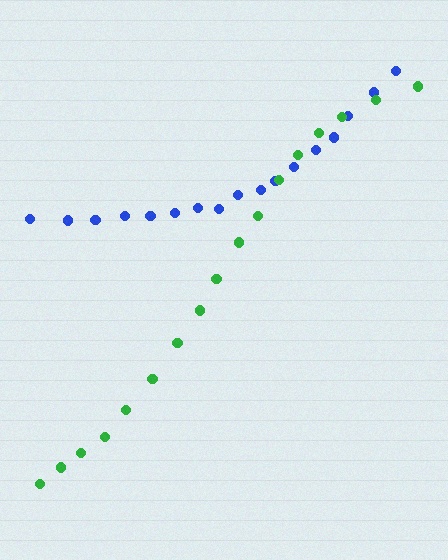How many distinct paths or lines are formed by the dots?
There are 2 distinct paths.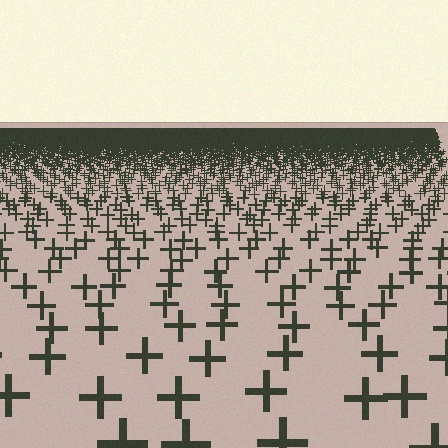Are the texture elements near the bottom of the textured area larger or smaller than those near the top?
Larger. Near the bottom, elements are closer to the viewer and appear at a bigger on-screen size.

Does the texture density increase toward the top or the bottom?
Density increases toward the top.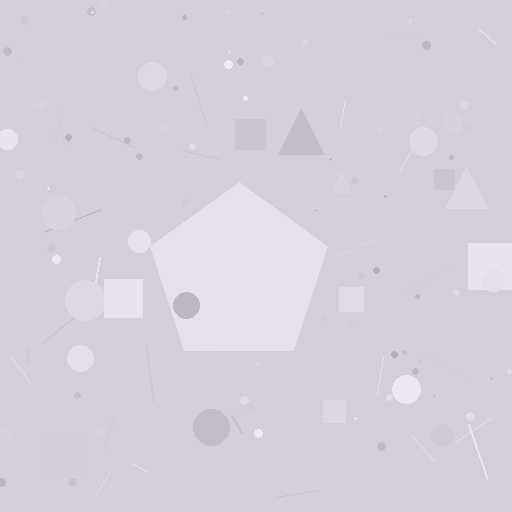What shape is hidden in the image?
A pentagon is hidden in the image.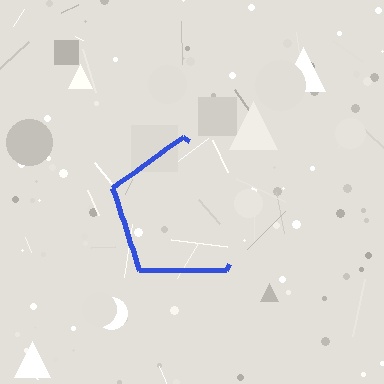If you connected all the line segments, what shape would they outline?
They would outline a pentagon.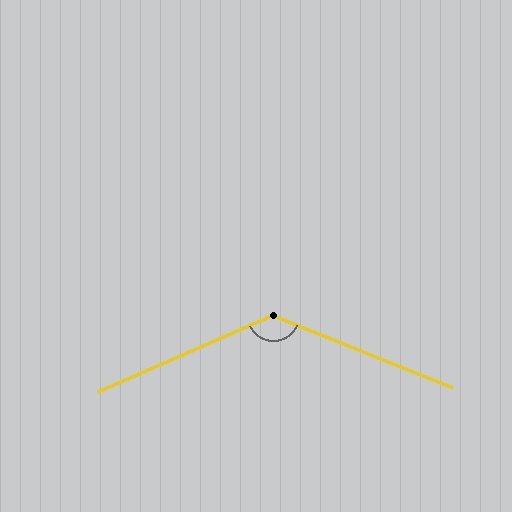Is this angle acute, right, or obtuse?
It is obtuse.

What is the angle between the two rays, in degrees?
Approximately 135 degrees.